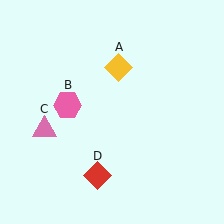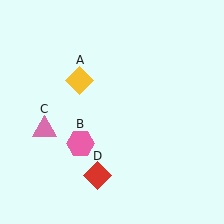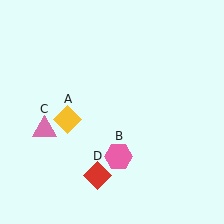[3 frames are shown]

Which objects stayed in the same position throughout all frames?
Pink triangle (object C) and red diamond (object D) remained stationary.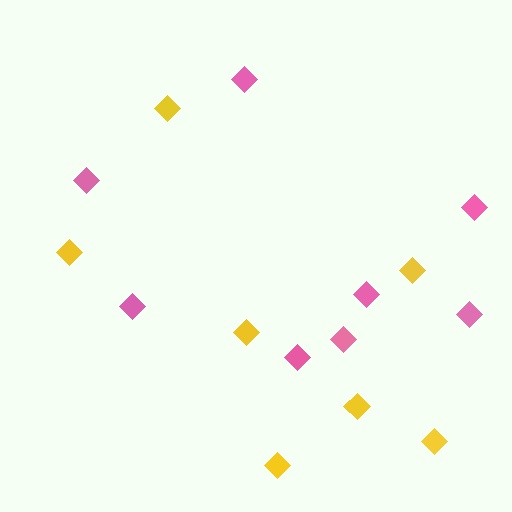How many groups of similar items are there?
There are 2 groups: one group of pink diamonds (8) and one group of yellow diamonds (7).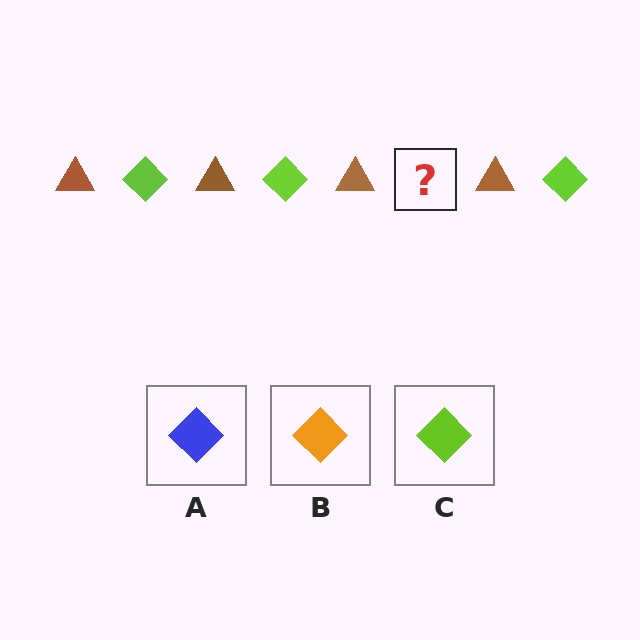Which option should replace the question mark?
Option C.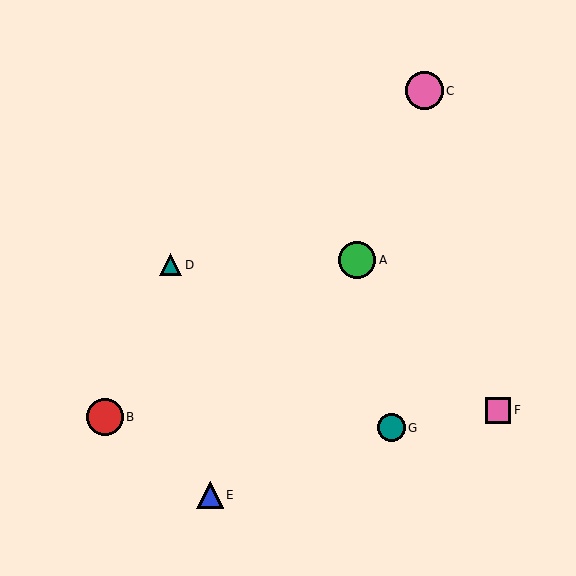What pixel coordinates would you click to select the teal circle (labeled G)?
Click at (391, 428) to select the teal circle G.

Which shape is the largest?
The pink circle (labeled C) is the largest.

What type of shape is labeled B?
Shape B is a red circle.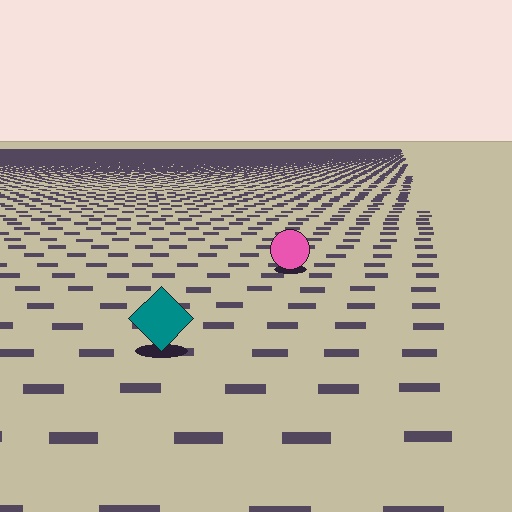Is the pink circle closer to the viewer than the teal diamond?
No. The teal diamond is closer — you can tell from the texture gradient: the ground texture is coarser near it.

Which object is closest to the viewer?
The teal diamond is closest. The texture marks near it are larger and more spread out.